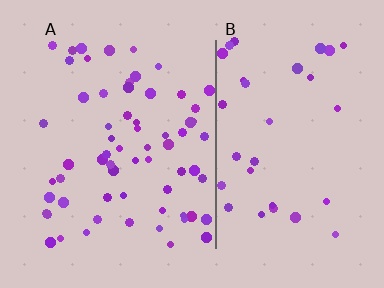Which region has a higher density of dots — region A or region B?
A (the left).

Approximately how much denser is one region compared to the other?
Approximately 1.9× — region A over region B.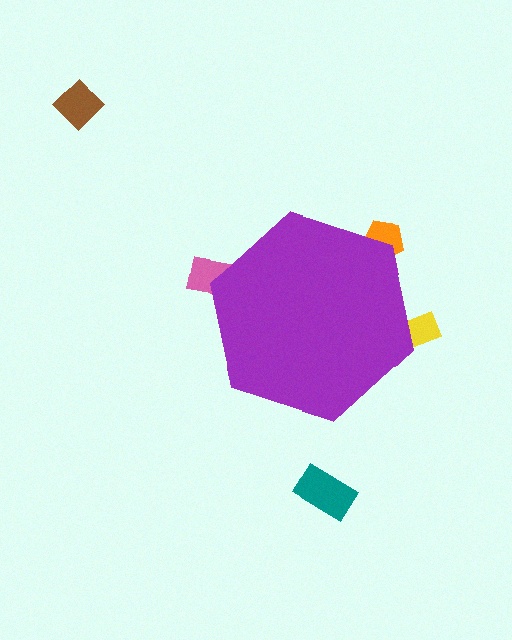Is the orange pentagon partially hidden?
Yes, the orange pentagon is partially hidden behind the purple hexagon.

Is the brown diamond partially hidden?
No, the brown diamond is fully visible.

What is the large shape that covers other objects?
A purple hexagon.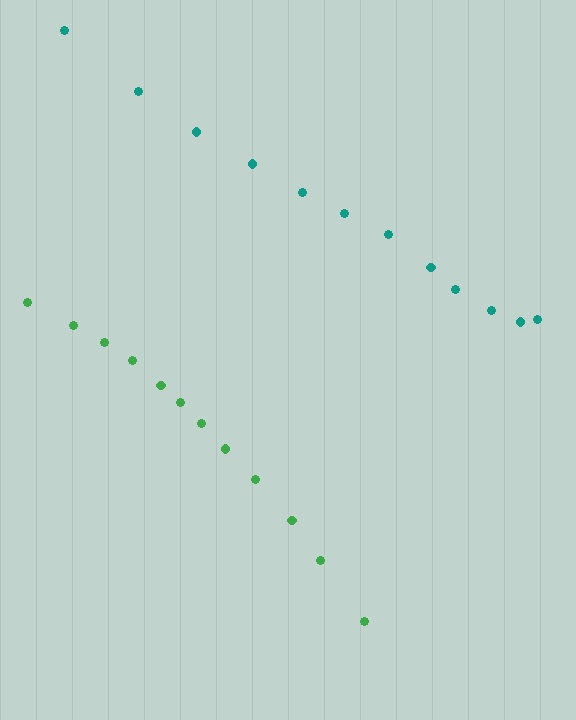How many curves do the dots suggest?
There are 2 distinct paths.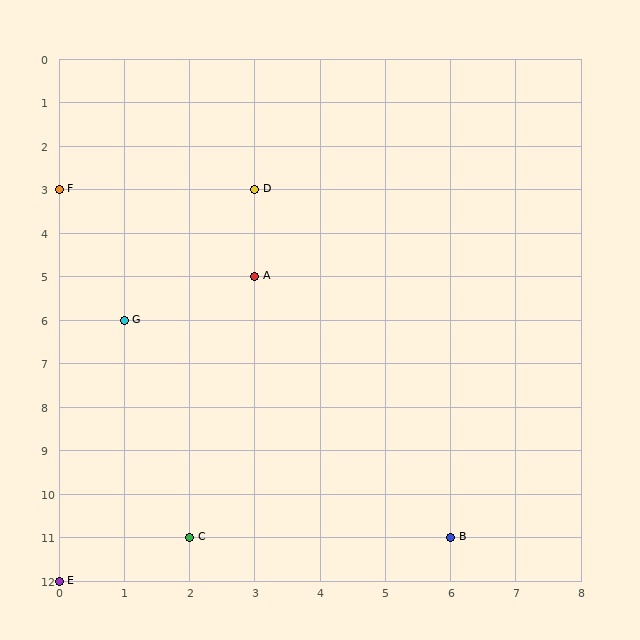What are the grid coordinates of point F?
Point F is at grid coordinates (0, 3).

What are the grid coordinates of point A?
Point A is at grid coordinates (3, 5).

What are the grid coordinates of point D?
Point D is at grid coordinates (3, 3).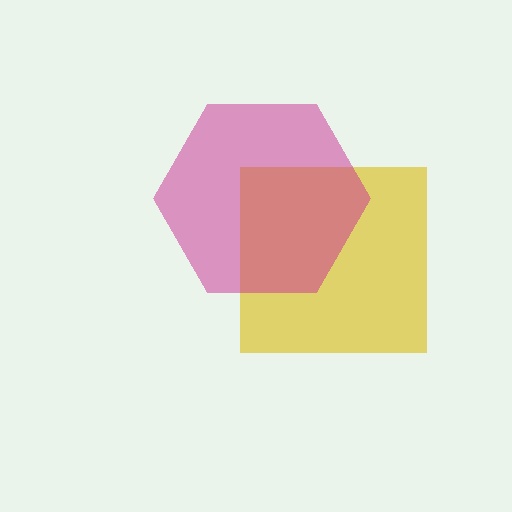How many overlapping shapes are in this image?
There are 2 overlapping shapes in the image.